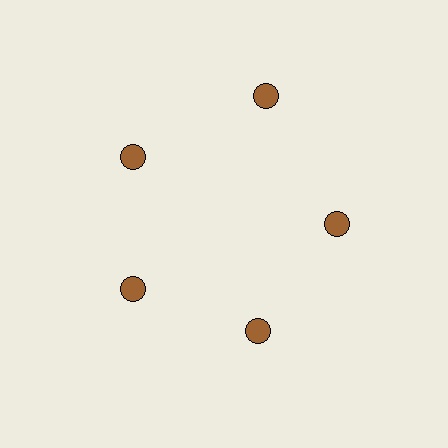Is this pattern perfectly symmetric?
No. The 5 brown circles are arranged in a ring, but one element near the 1 o'clock position is pushed outward from the center, breaking the 5-fold rotational symmetry.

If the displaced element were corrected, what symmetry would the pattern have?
It would have 5-fold rotational symmetry — the pattern would map onto itself every 72 degrees.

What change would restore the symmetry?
The symmetry would be restored by moving it inward, back onto the ring so that all 5 circles sit at equal angles and equal distance from the center.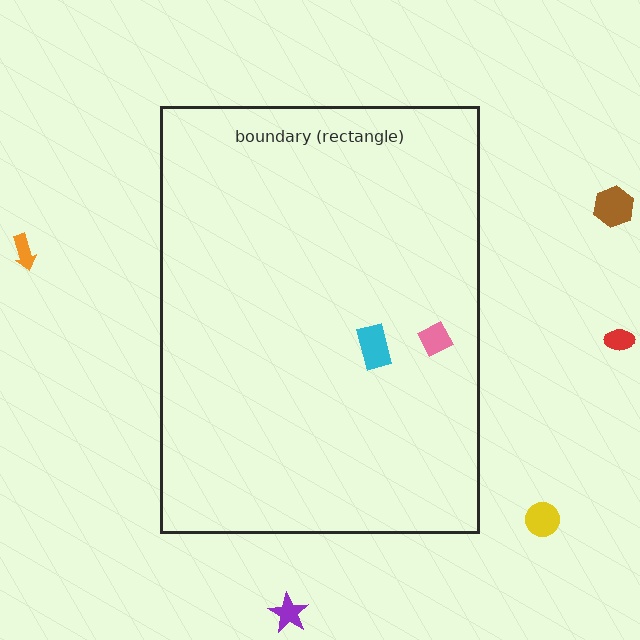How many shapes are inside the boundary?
2 inside, 5 outside.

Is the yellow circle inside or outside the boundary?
Outside.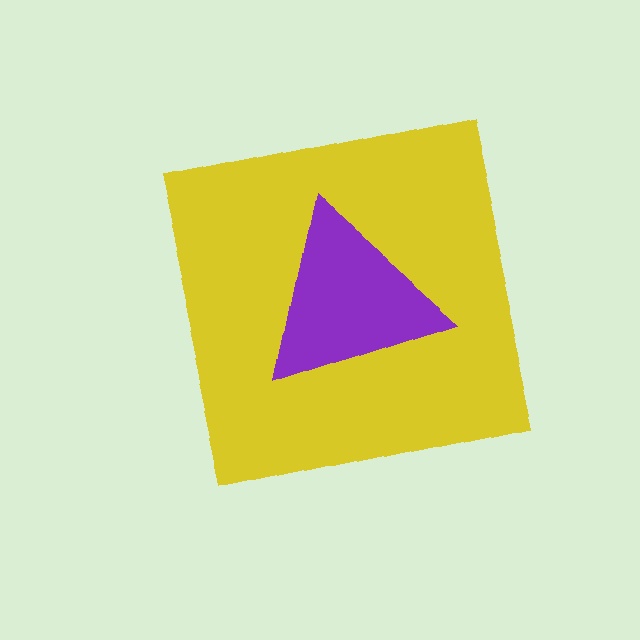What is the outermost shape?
The yellow square.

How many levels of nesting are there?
2.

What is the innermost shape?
The purple triangle.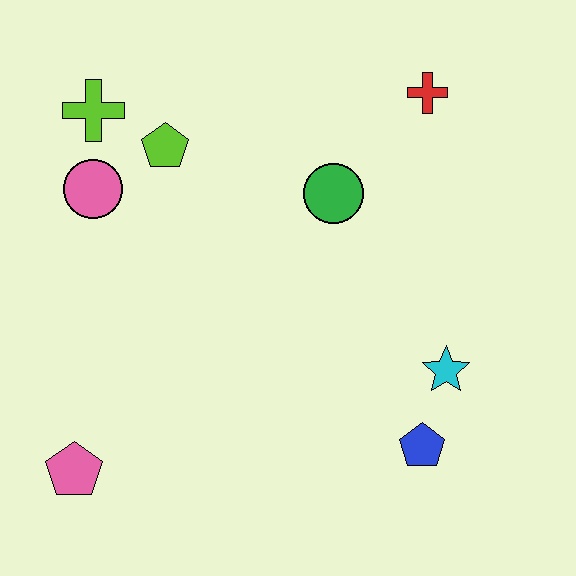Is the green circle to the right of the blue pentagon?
No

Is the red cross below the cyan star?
No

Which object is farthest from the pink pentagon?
The red cross is farthest from the pink pentagon.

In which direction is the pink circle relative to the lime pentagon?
The pink circle is to the left of the lime pentagon.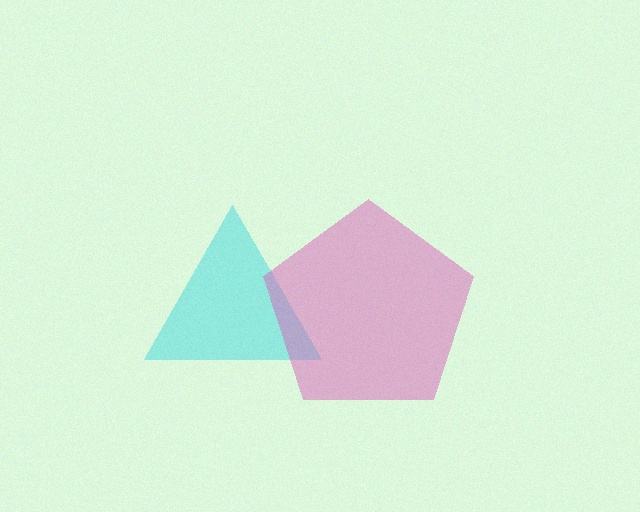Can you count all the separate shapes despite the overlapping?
Yes, there are 2 separate shapes.